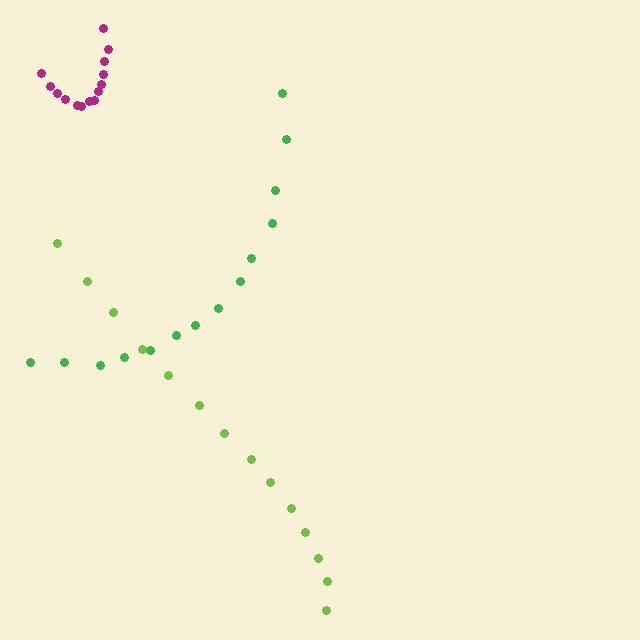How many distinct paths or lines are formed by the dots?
There are 3 distinct paths.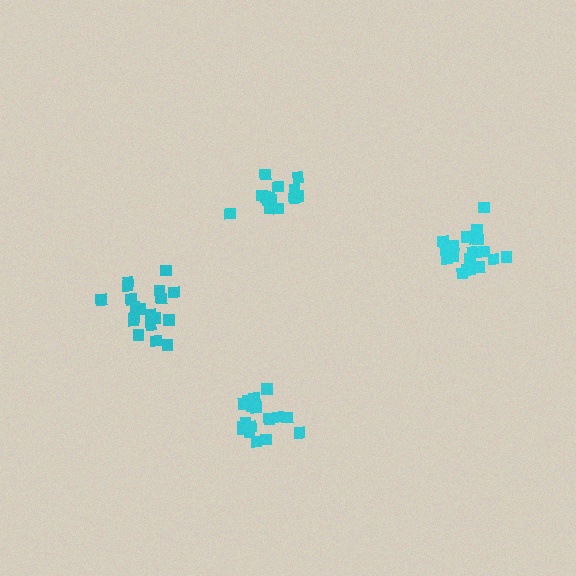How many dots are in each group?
Group 1: 16 dots, Group 2: 20 dots, Group 3: 19 dots, Group 4: 19 dots (74 total).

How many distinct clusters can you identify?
There are 4 distinct clusters.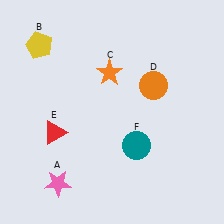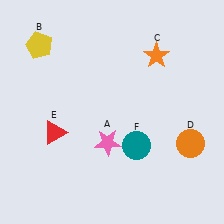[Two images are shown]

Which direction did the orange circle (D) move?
The orange circle (D) moved down.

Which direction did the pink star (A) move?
The pink star (A) moved right.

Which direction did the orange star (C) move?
The orange star (C) moved right.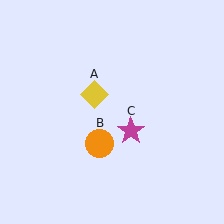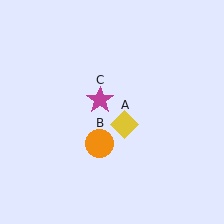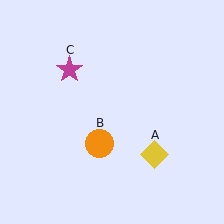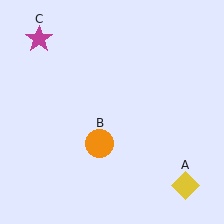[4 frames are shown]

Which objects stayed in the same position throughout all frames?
Orange circle (object B) remained stationary.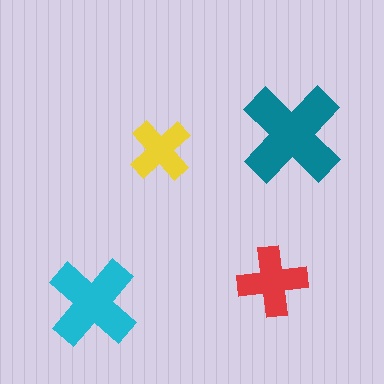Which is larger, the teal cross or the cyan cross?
The teal one.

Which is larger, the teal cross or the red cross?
The teal one.